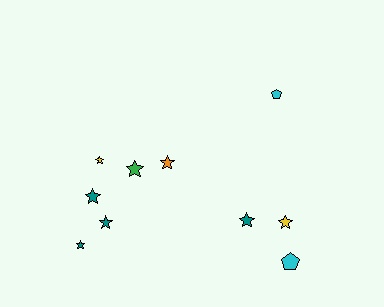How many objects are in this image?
There are 10 objects.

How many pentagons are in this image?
There are 2 pentagons.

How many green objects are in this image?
There is 1 green object.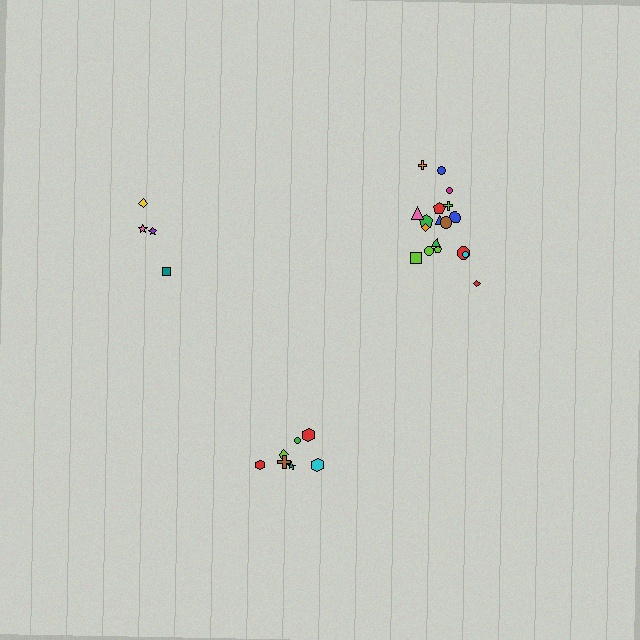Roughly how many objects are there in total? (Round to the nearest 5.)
Roughly 30 objects in total.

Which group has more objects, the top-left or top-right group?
The top-right group.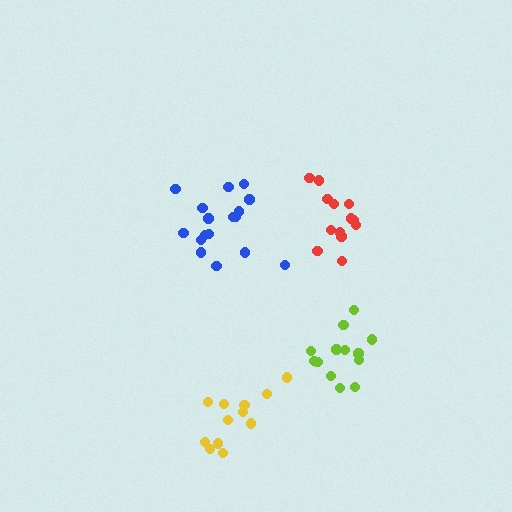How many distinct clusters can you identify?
There are 4 distinct clusters.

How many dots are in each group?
Group 1: 17 dots, Group 2: 13 dots, Group 3: 13 dots, Group 4: 12 dots (55 total).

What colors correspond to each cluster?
The clusters are colored: blue, red, lime, yellow.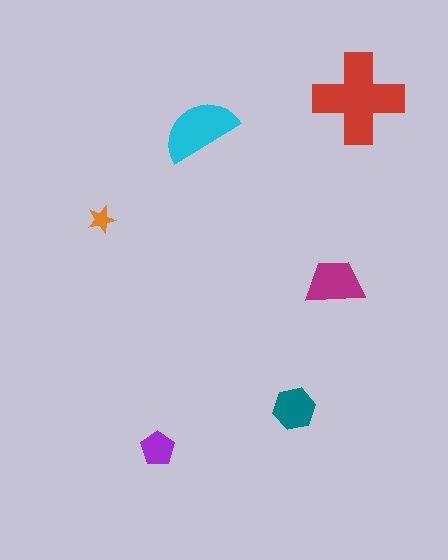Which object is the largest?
The red cross.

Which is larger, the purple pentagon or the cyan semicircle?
The cyan semicircle.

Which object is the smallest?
The orange star.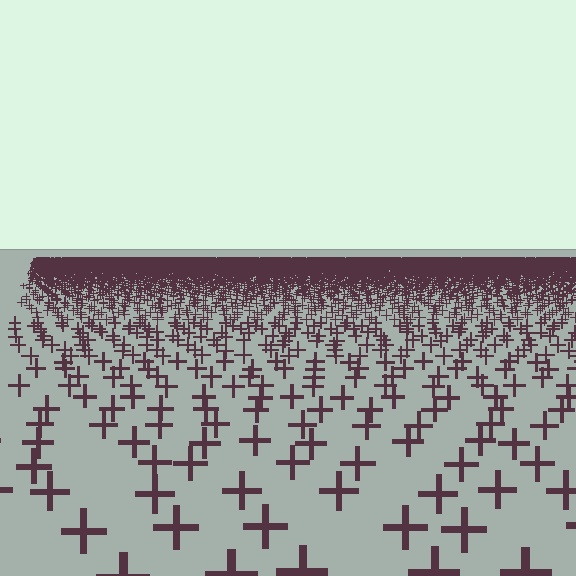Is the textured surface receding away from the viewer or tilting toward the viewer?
The surface is receding away from the viewer. Texture elements get smaller and denser toward the top.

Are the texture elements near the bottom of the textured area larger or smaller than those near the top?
Larger. Near the bottom, elements are closer to the viewer and appear at a bigger on-screen size.